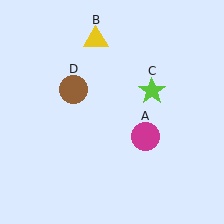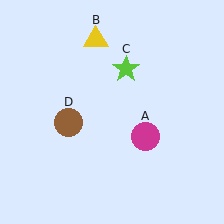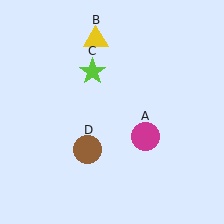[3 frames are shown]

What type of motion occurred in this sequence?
The lime star (object C), brown circle (object D) rotated counterclockwise around the center of the scene.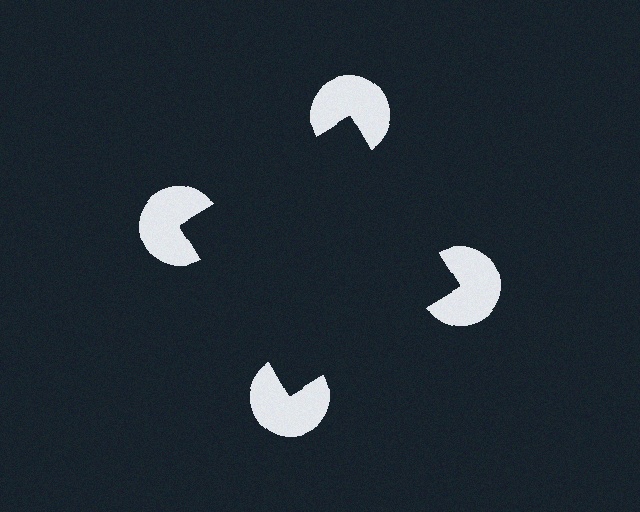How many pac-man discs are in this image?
There are 4 — one at each vertex of the illusory square.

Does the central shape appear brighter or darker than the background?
It typically appears slightly darker than the background, even though no actual brightness change is drawn.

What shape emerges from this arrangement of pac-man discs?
An illusory square — its edges are inferred from the aligned wedge cuts in the pac-man discs, not physically drawn.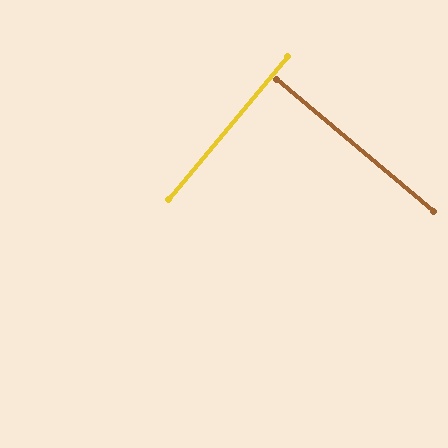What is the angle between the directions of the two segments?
Approximately 90 degrees.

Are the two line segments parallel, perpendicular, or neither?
Perpendicular — they meet at approximately 90°.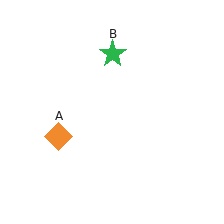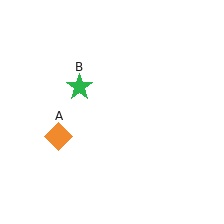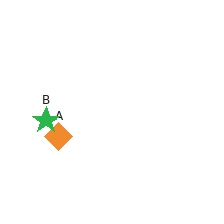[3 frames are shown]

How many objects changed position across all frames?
1 object changed position: green star (object B).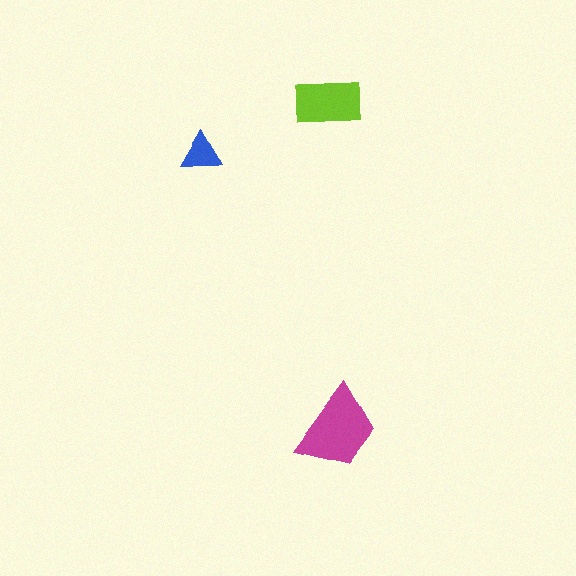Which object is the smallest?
The blue triangle.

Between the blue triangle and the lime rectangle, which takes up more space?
The lime rectangle.